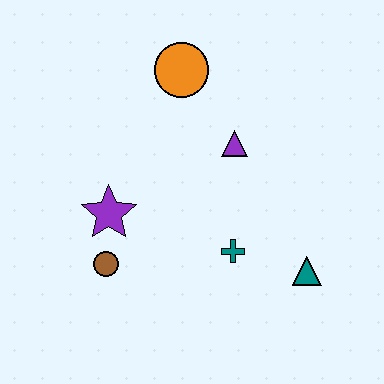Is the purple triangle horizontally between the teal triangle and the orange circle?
Yes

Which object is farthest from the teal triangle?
The orange circle is farthest from the teal triangle.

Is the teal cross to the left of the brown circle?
No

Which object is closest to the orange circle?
The purple triangle is closest to the orange circle.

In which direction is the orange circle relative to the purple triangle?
The orange circle is above the purple triangle.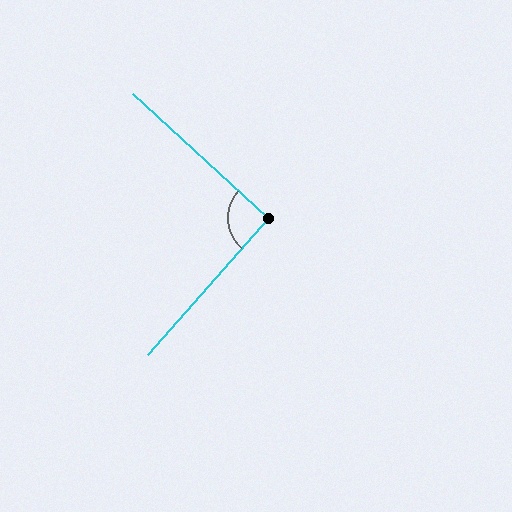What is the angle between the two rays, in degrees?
Approximately 91 degrees.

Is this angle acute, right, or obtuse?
It is approximately a right angle.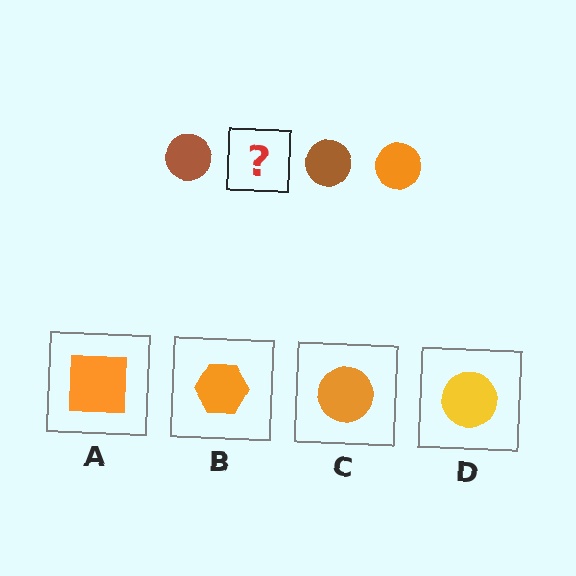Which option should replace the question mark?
Option C.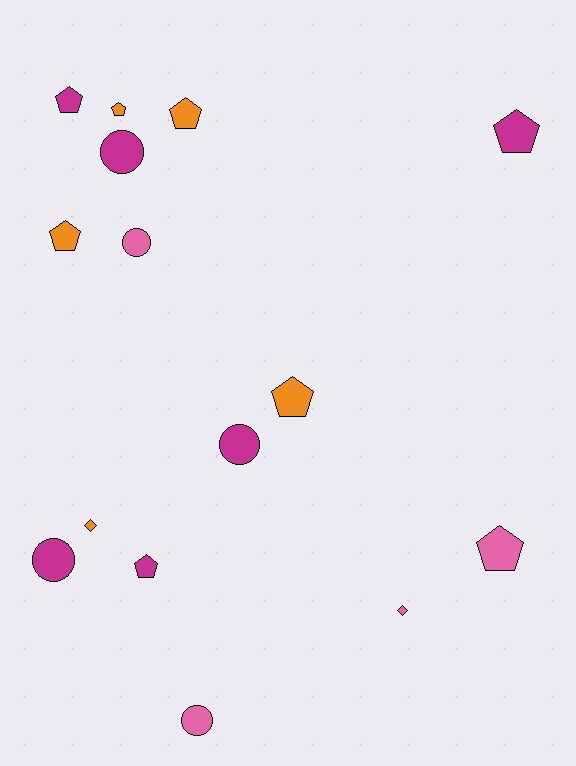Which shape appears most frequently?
Pentagon, with 8 objects.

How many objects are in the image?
There are 15 objects.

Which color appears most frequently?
Magenta, with 6 objects.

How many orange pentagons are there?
There are 4 orange pentagons.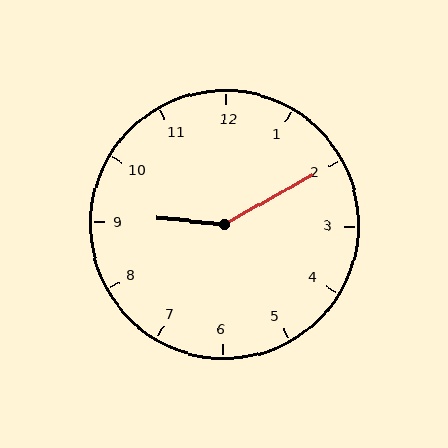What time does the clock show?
9:10.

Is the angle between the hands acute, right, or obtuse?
It is obtuse.